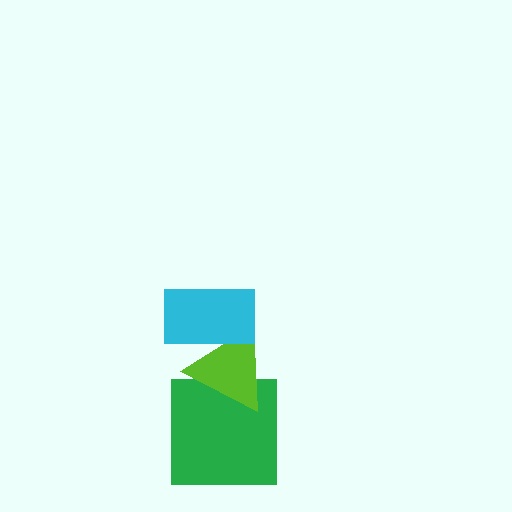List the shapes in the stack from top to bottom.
From top to bottom: the cyan rectangle, the lime triangle, the green square.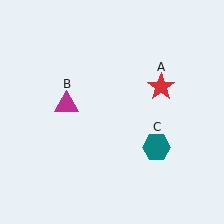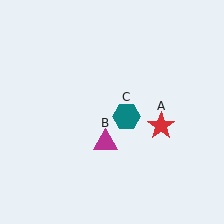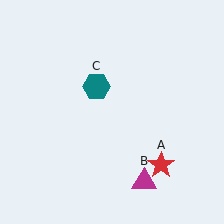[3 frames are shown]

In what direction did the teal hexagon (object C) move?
The teal hexagon (object C) moved up and to the left.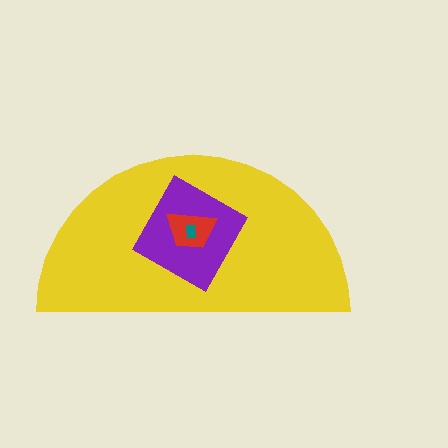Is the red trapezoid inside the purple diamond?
Yes.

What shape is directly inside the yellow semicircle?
The purple diamond.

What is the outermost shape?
The yellow semicircle.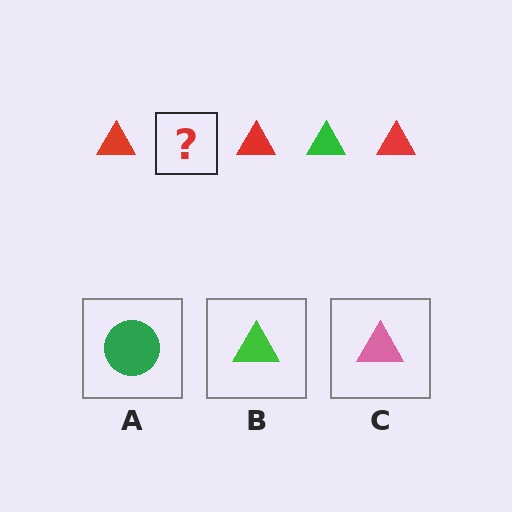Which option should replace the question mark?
Option B.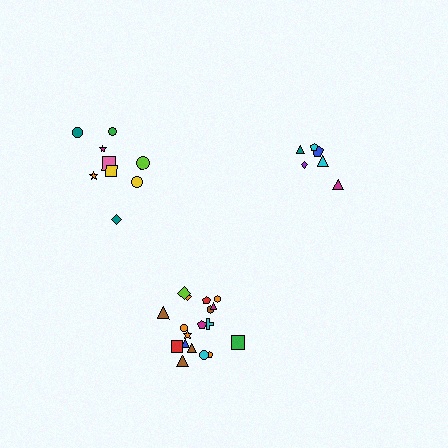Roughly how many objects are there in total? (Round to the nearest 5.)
Roughly 35 objects in total.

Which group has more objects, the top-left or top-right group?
The top-left group.